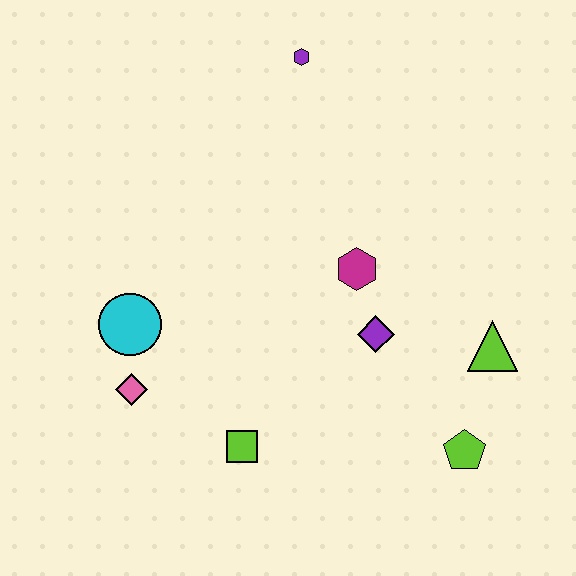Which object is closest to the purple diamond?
The magenta hexagon is closest to the purple diamond.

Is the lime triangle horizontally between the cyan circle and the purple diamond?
No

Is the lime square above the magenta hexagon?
No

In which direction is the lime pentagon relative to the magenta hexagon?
The lime pentagon is below the magenta hexagon.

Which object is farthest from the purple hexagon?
The lime pentagon is farthest from the purple hexagon.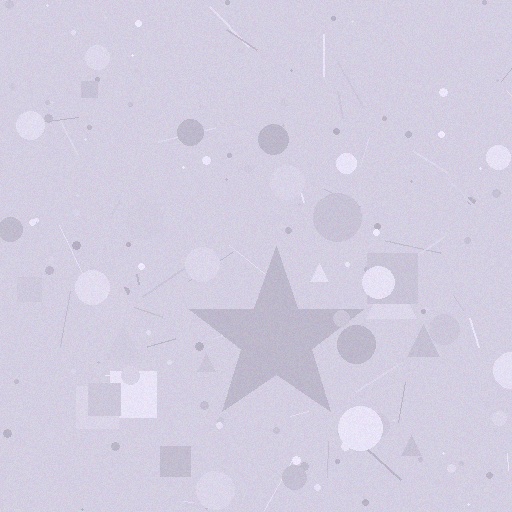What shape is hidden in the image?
A star is hidden in the image.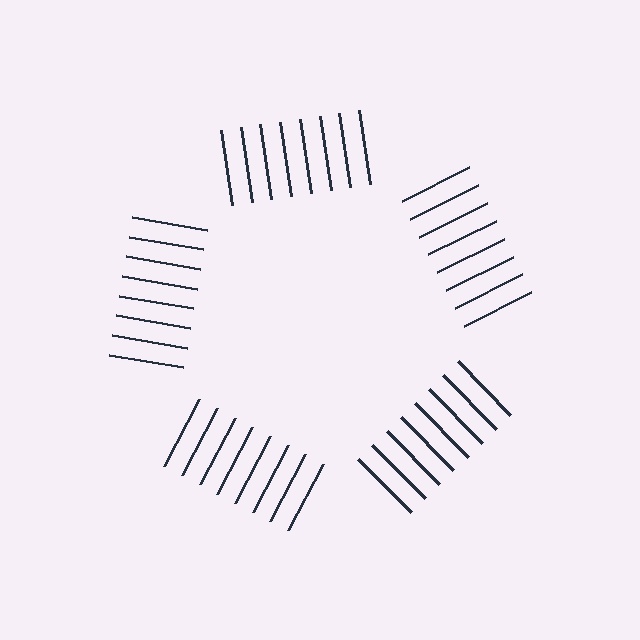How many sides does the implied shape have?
5 sides — the line-ends trace a pentagon.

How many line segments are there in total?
40 — 8 along each of the 5 edges.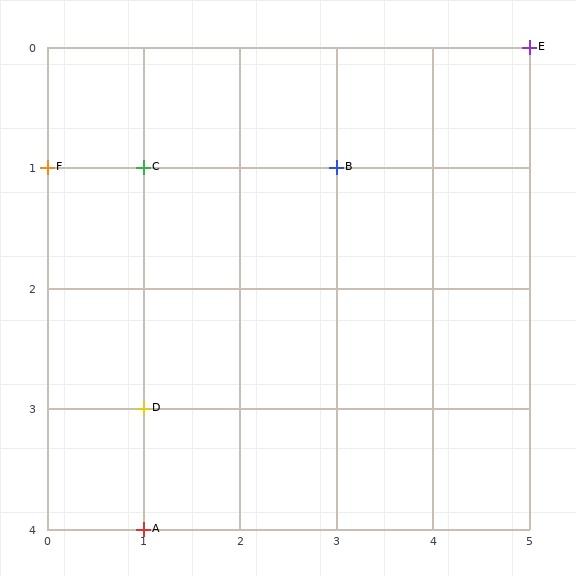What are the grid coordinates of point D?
Point D is at grid coordinates (1, 3).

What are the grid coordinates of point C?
Point C is at grid coordinates (1, 1).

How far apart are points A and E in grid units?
Points A and E are 4 columns and 4 rows apart (about 5.7 grid units diagonally).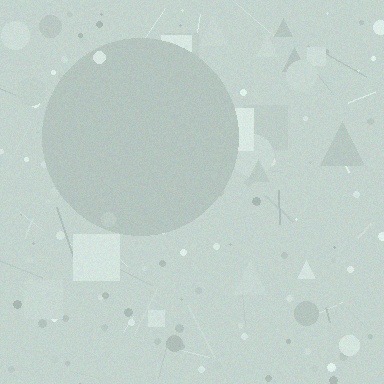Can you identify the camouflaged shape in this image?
The camouflaged shape is a circle.